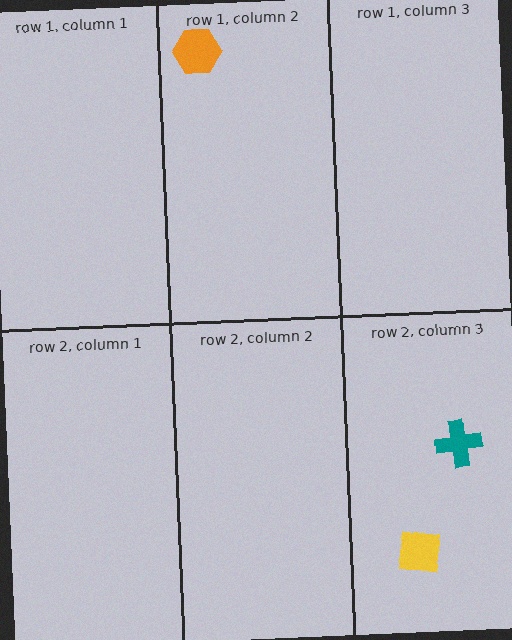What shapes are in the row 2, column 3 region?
The teal cross, the yellow square.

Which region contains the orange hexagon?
The row 1, column 2 region.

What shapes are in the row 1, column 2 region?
The orange hexagon.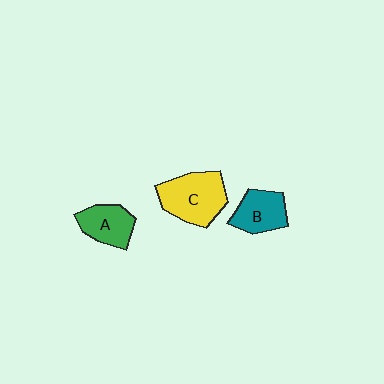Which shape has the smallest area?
Shape A (green).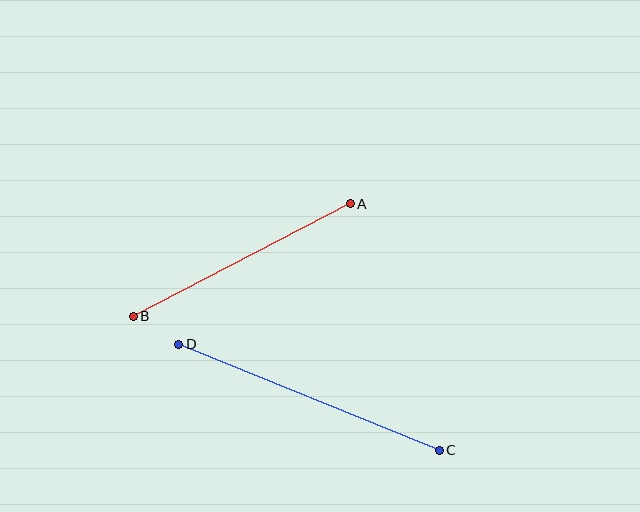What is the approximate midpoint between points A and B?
The midpoint is at approximately (242, 260) pixels.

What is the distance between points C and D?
The distance is approximately 281 pixels.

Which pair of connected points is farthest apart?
Points C and D are farthest apart.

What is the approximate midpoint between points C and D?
The midpoint is at approximately (309, 397) pixels.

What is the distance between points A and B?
The distance is approximately 244 pixels.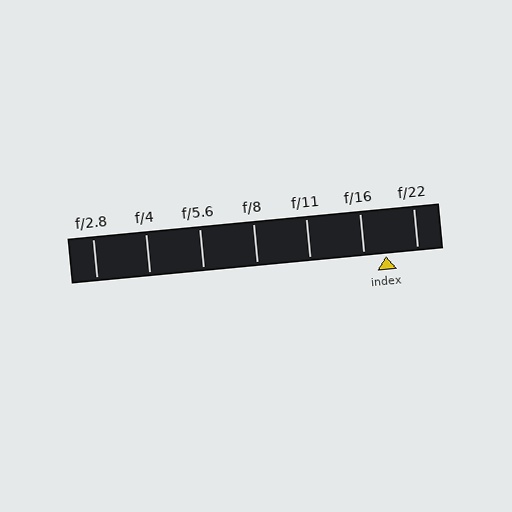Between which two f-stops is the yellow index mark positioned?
The index mark is between f/16 and f/22.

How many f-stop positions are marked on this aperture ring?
There are 7 f-stop positions marked.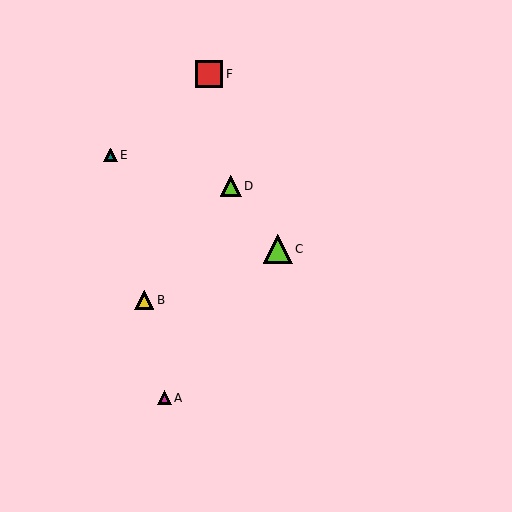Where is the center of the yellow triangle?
The center of the yellow triangle is at (144, 300).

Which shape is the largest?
The lime triangle (labeled C) is the largest.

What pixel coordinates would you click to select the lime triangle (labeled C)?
Click at (278, 249) to select the lime triangle C.